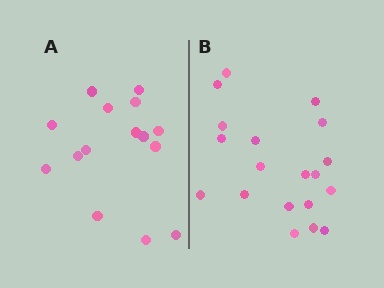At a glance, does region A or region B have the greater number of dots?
Region B (the right region) has more dots.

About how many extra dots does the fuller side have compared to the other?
Region B has about 4 more dots than region A.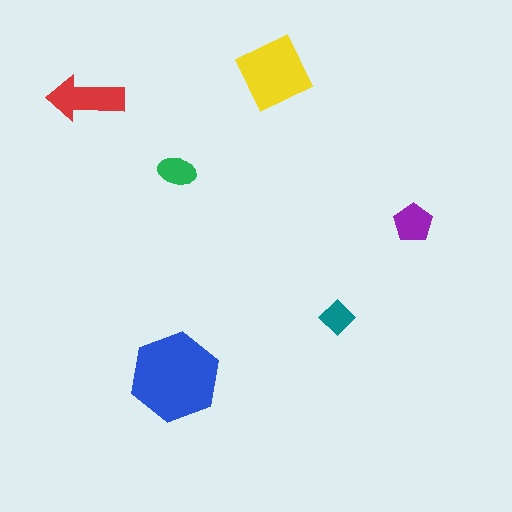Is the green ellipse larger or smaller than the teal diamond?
Larger.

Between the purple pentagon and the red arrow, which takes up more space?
The red arrow.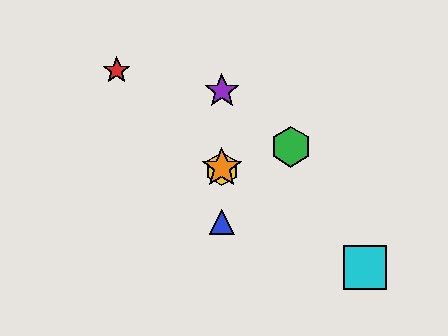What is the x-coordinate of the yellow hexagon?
The yellow hexagon is at x≈222.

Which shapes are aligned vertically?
The blue triangle, the yellow hexagon, the purple star, the orange star are aligned vertically.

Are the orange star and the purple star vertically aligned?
Yes, both are at x≈222.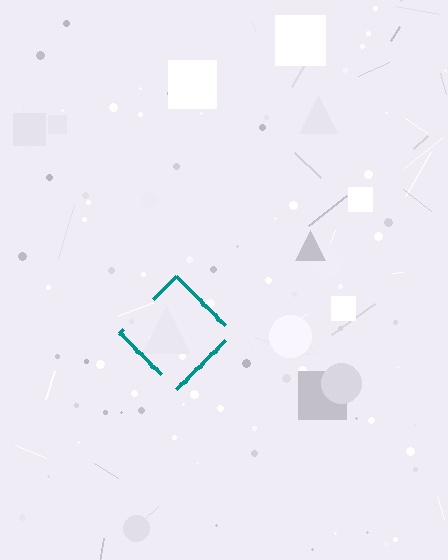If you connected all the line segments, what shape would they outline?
They would outline a diamond.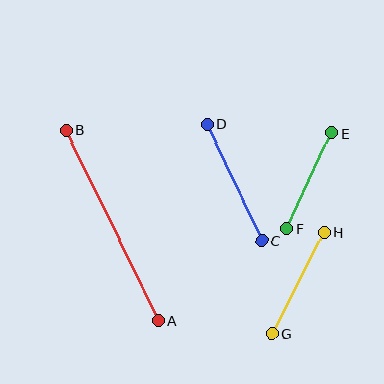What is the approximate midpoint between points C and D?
The midpoint is at approximately (234, 182) pixels.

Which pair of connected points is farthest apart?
Points A and B are farthest apart.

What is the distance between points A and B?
The distance is approximately 211 pixels.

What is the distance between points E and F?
The distance is approximately 106 pixels.